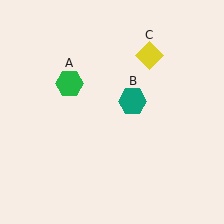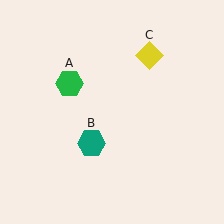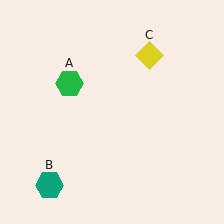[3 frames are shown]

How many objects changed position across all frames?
1 object changed position: teal hexagon (object B).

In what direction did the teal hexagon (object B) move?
The teal hexagon (object B) moved down and to the left.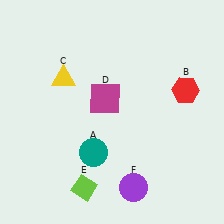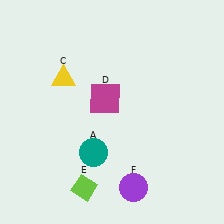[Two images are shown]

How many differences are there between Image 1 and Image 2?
There is 1 difference between the two images.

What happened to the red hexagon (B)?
The red hexagon (B) was removed in Image 2. It was in the top-right area of Image 1.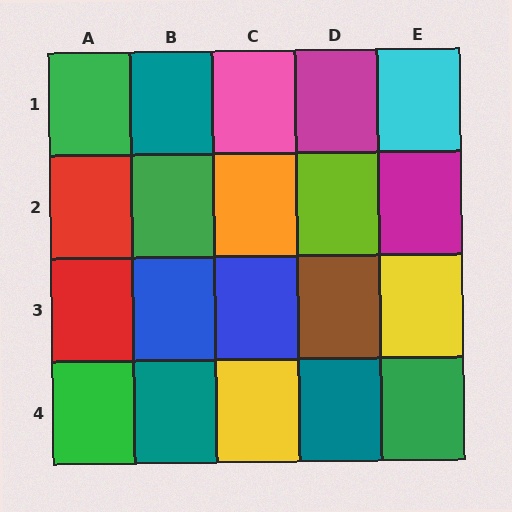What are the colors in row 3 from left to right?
Red, blue, blue, brown, yellow.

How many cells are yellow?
2 cells are yellow.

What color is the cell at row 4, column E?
Green.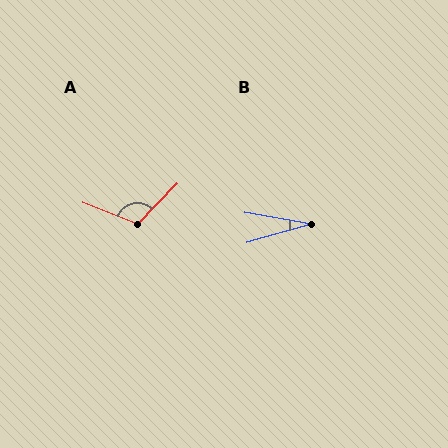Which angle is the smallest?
B, at approximately 26 degrees.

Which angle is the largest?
A, at approximately 112 degrees.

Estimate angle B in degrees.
Approximately 26 degrees.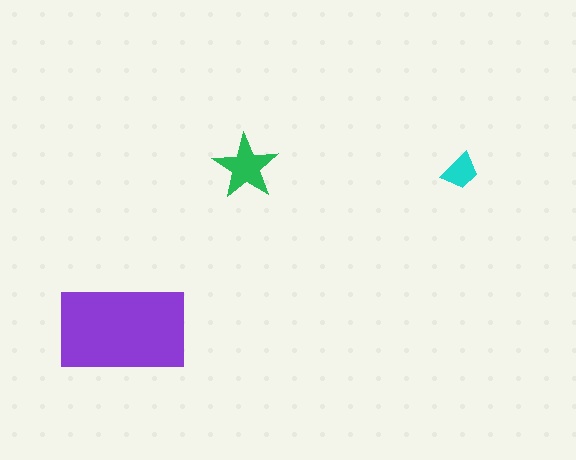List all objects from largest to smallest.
The purple rectangle, the green star, the cyan trapezoid.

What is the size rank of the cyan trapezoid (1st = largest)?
3rd.